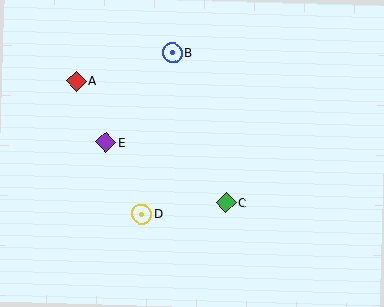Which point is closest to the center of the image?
Point C at (226, 203) is closest to the center.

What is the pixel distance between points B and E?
The distance between B and E is 112 pixels.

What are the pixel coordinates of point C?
Point C is at (226, 203).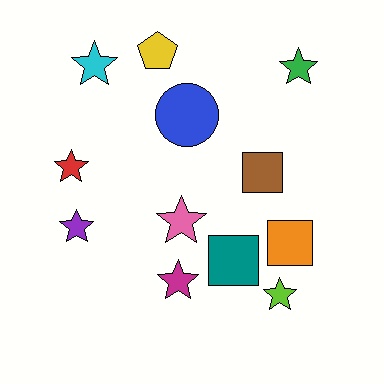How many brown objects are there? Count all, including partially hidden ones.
There is 1 brown object.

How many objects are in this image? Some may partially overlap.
There are 12 objects.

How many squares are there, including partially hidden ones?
There are 3 squares.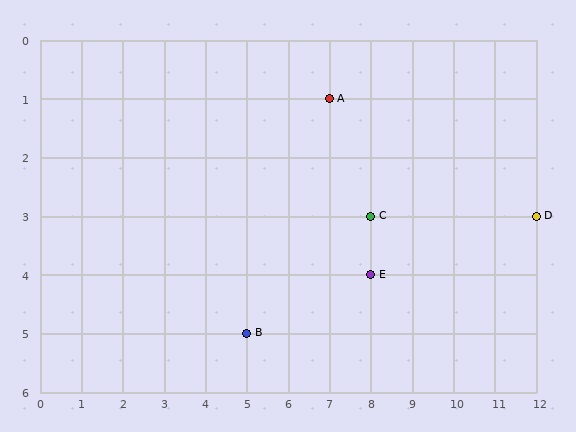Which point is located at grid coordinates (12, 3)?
Point D is at (12, 3).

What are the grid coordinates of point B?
Point B is at grid coordinates (5, 5).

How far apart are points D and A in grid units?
Points D and A are 5 columns and 2 rows apart (about 5.4 grid units diagonally).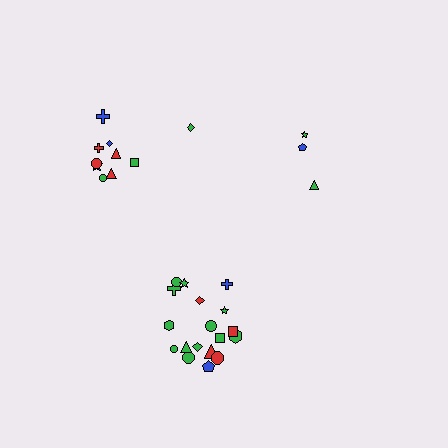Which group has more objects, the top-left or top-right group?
The top-left group.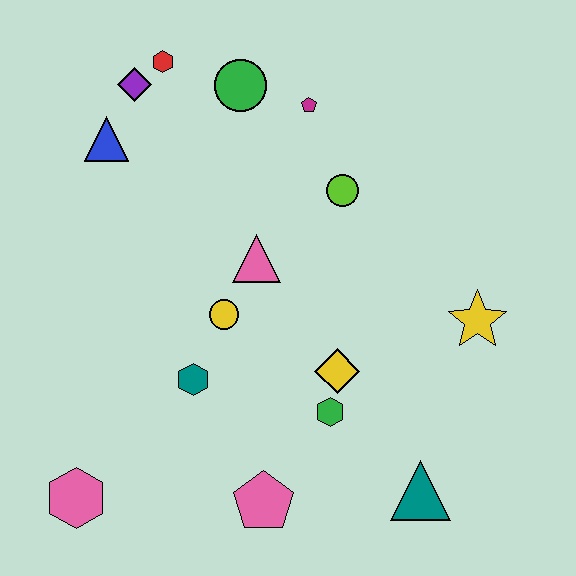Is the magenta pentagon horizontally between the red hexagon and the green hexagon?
Yes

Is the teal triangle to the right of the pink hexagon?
Yes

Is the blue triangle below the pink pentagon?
No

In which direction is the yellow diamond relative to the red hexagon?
The yellow diamond is below the red hexagon.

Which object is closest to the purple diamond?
The red hexagon is closest to the purple diamond.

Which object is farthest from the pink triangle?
The pink hexagon is farthest from the pink triangle.